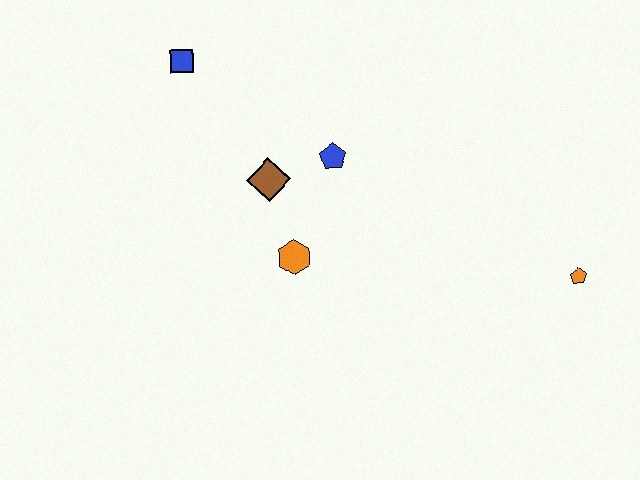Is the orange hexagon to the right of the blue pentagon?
No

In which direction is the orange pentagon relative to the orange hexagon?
The orange pentagon is to the right of the orange hexagon.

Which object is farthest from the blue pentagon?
The orange pentagon is farthest from the blue pentagon.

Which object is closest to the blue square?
The brown diamond is closest to the blue square.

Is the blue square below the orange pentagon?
No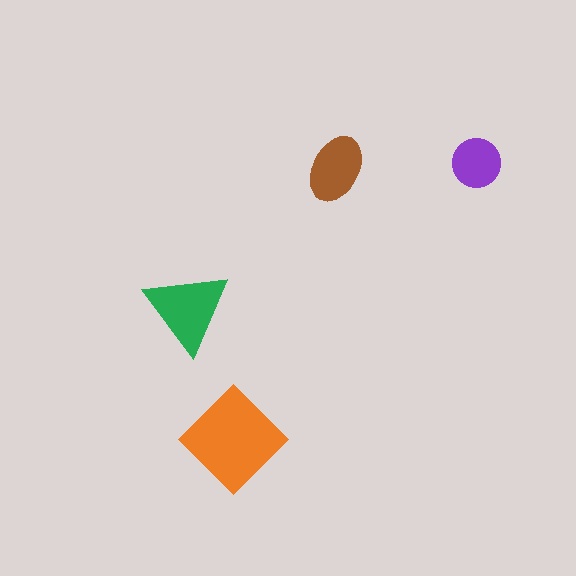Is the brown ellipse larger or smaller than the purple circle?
Larger.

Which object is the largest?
The orange diamond.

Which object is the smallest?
The purple circle.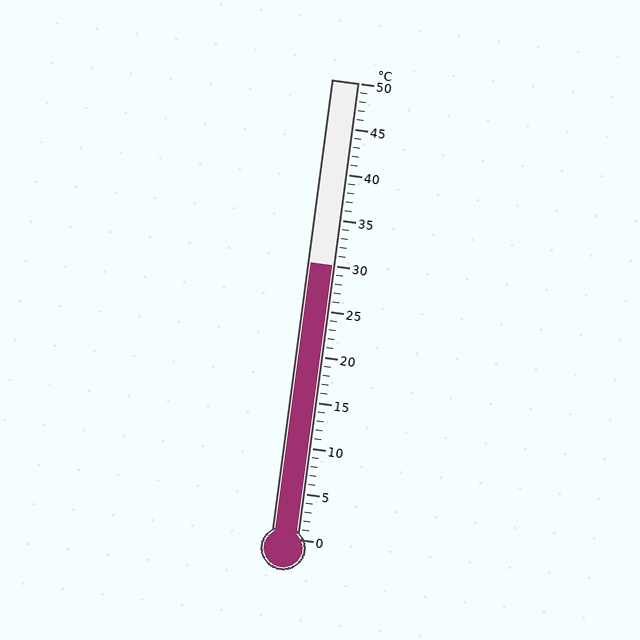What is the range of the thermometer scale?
The thermometer scale ranges from 0°C to 50°C.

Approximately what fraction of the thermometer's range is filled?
The thermometer is filled to approximately 60% of its range.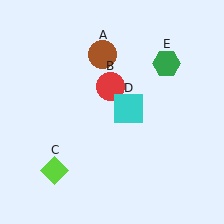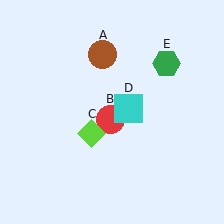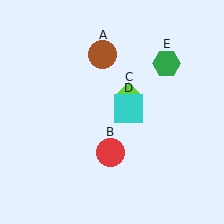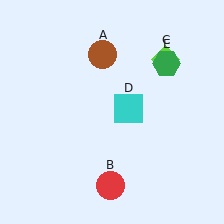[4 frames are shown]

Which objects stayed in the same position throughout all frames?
Brown circle (object A) and cyan square (object D) and green hexagon (object E) remained stationary.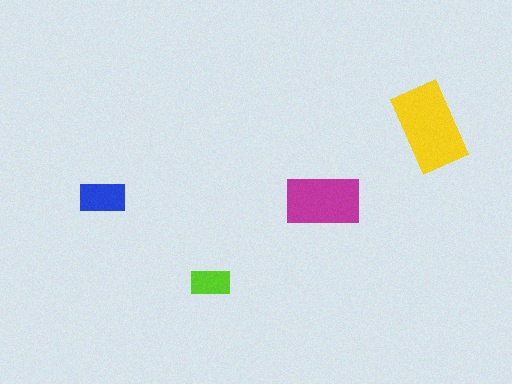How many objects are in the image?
There are 4 objects in the image.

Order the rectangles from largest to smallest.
the yellow one, the magenta one, the blue one, the lime one.